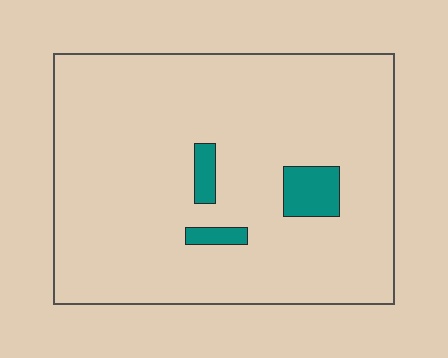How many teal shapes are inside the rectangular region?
3.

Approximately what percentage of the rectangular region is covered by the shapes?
Approximately 5%.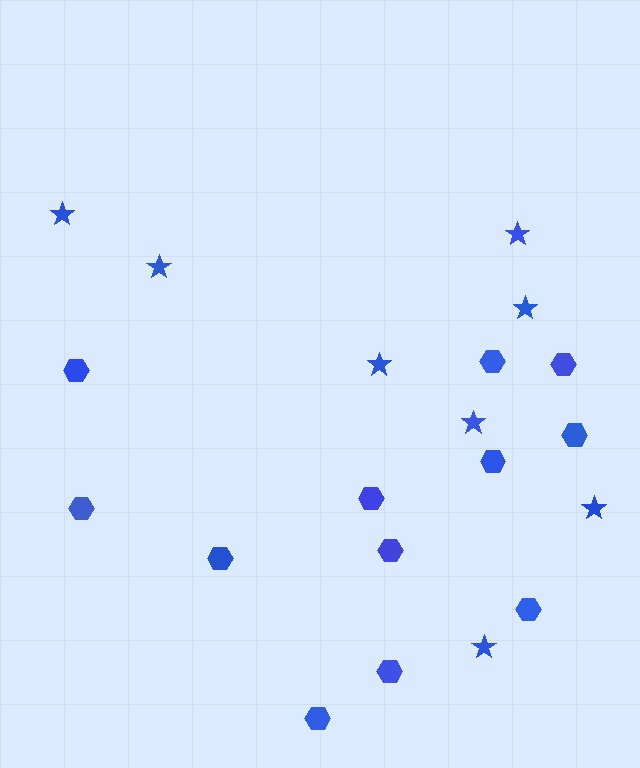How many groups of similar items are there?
There are 2 groups: one group of stars (8) and one group of hexagons (12).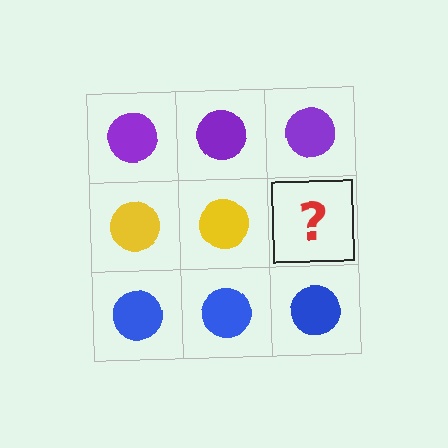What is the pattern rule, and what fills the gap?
The rule is that each row has a consistent color. The gap should be filled with a yellow circle.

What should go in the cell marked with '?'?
The missing cell should contain a yellow circle.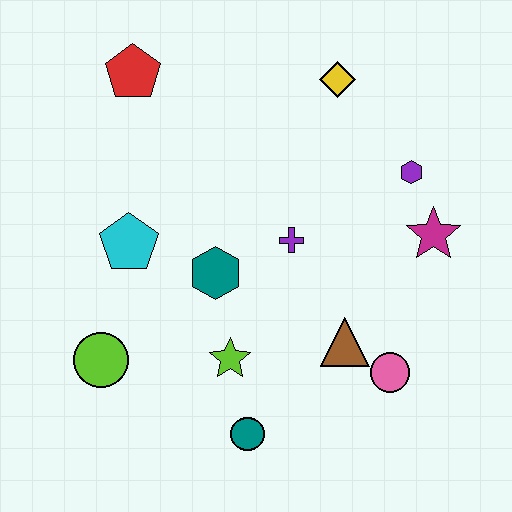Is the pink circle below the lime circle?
Yes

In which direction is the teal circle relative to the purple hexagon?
The teal circle is below the purple hexagon.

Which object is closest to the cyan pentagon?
The teal hexagon is closest to the cyan pentagon.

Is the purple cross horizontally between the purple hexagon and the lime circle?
Yes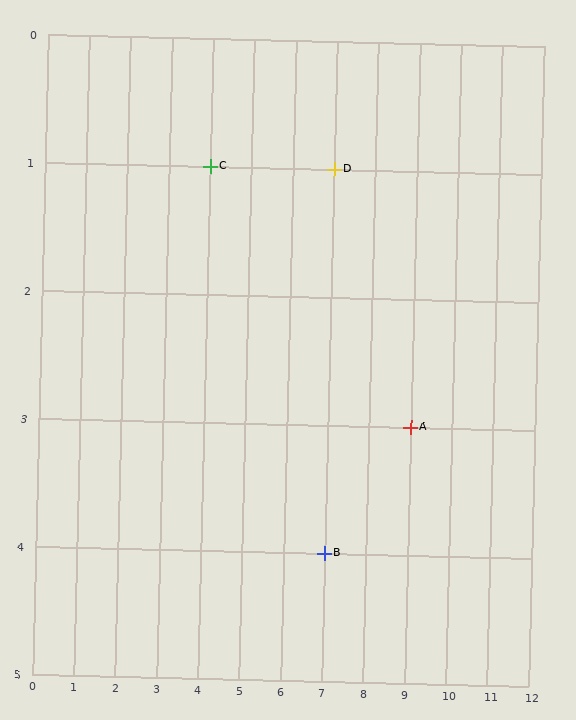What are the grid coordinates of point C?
Point C is at grid coordinates (4, 1).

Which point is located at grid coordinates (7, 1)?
Point D is at (7, 1).